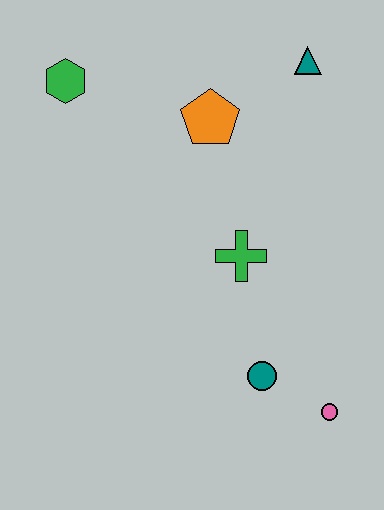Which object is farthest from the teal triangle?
The pink circle is farthest from the teal triangle.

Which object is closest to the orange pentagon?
The teal triangle is closest to the orange pentagon.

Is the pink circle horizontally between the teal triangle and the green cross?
No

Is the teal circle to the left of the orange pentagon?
No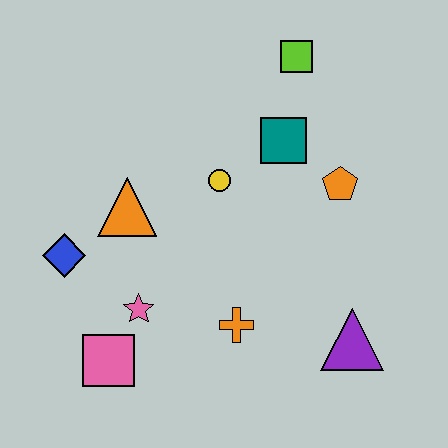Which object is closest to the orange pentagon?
The teal square is closest to the orange pentagon.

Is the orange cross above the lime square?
No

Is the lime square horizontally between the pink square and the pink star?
No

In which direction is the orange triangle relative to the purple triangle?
The orange triangle is to the left of the purple triangle.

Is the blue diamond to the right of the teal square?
No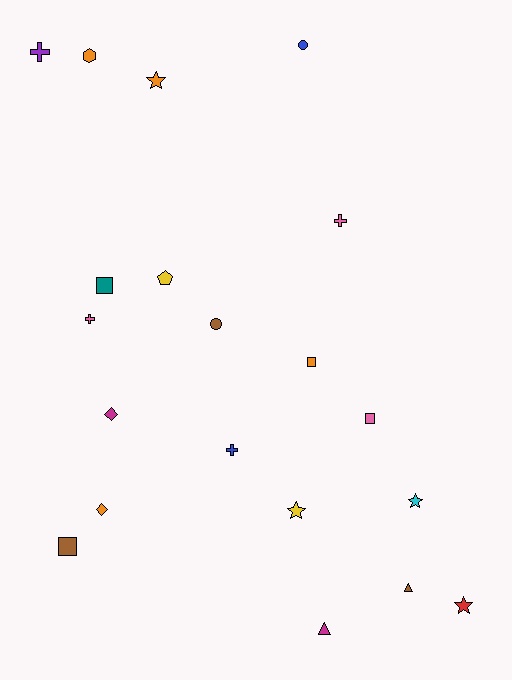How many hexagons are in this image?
There is 1 hexagon.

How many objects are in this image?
There are 20 objects.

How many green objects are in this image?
There are no green objects.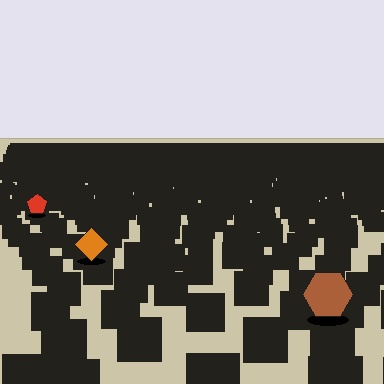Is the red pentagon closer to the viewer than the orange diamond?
No. The orange diamond is closer — you can tell from the texture gradient: the ground texture is coarser near it.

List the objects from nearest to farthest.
From nearest to farthest: the brown hexagon, the orange diamond, the red pentagon.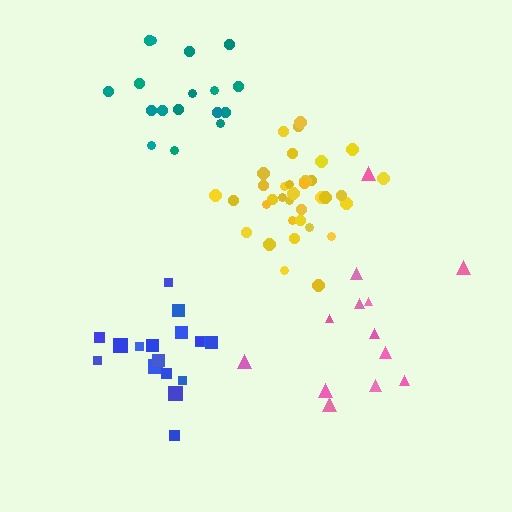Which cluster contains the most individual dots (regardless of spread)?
Yellow (35).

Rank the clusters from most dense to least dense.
yellow, blue, teal, pink.